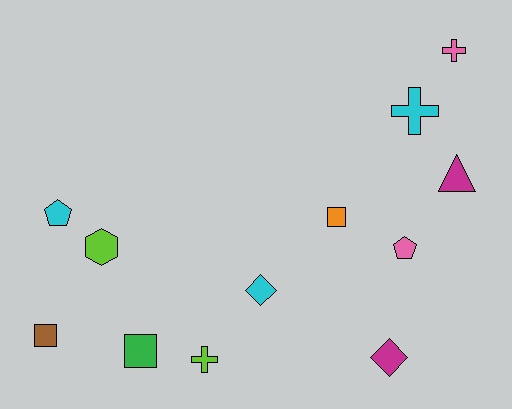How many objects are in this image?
There are 12 objects.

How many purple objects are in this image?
There are no purple objects.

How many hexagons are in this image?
There is 1 hexagon.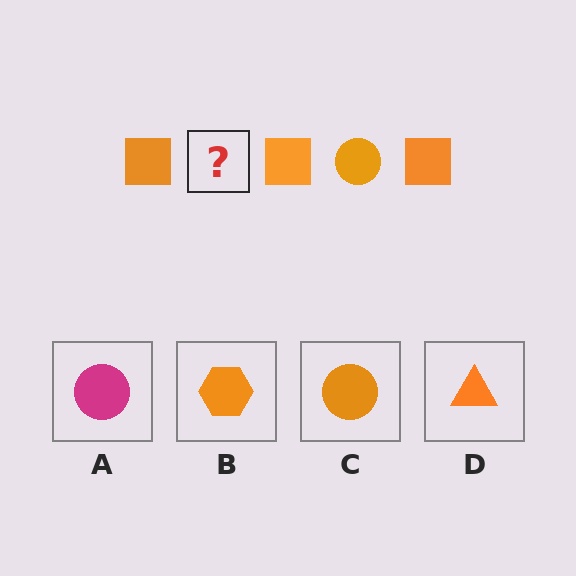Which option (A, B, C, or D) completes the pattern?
C.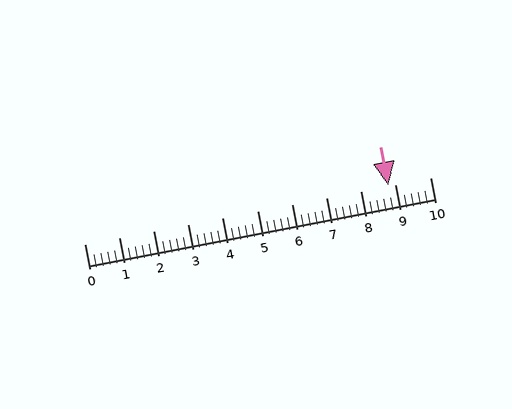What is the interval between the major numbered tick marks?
The major tick marks are spaced 1 units apart.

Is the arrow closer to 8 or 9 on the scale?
The arrow is closer to 9.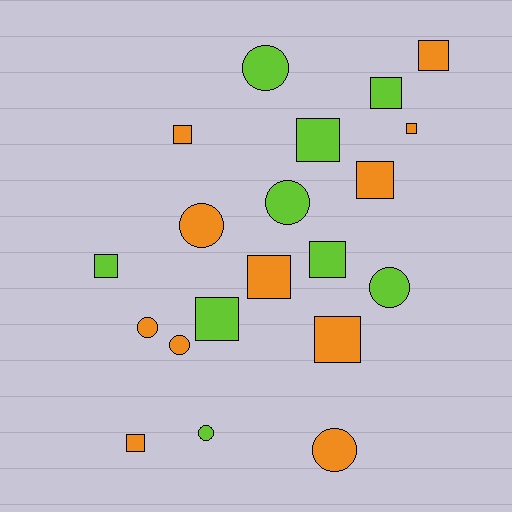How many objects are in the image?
There are 20 objects.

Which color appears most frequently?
Orange, with 11 objects.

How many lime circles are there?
There are 4 lime circles.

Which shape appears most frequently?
Square, with 12 objects.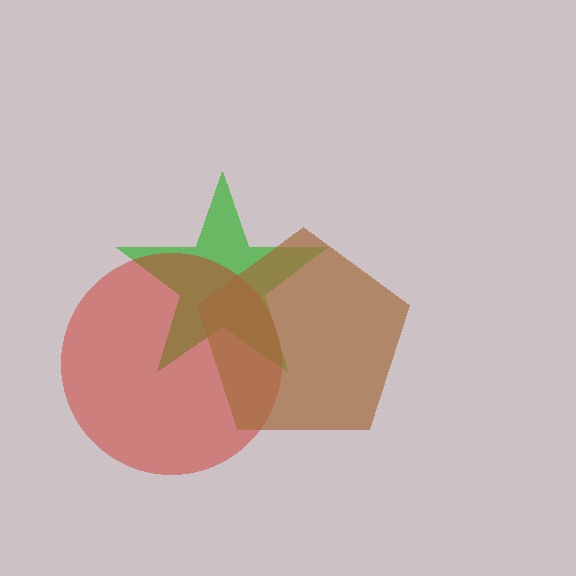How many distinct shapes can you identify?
There are 3 distinct shapes: a green star, a red circle, a brown pentagon.